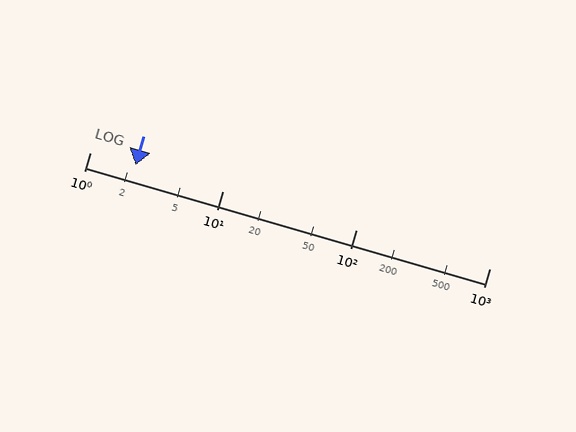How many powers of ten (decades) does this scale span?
The scale spans 3 decades, from 1 to 1000.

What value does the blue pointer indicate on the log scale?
The pointer indicates approximately 2.2.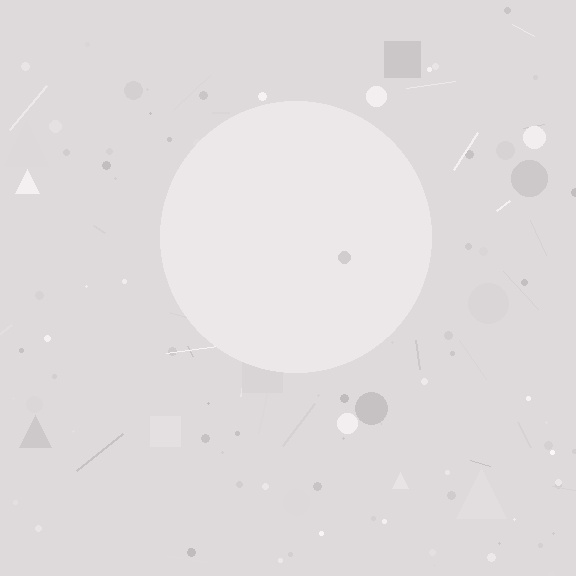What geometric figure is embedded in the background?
A circle is embedded in the background.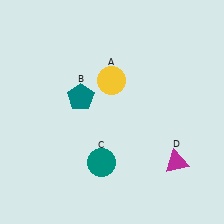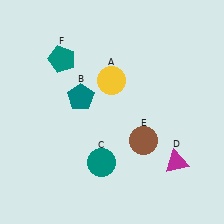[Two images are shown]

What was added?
A brown circle (E), a teal pentagon (F) were added in Image 2.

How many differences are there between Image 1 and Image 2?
There are 2 differences between the two images.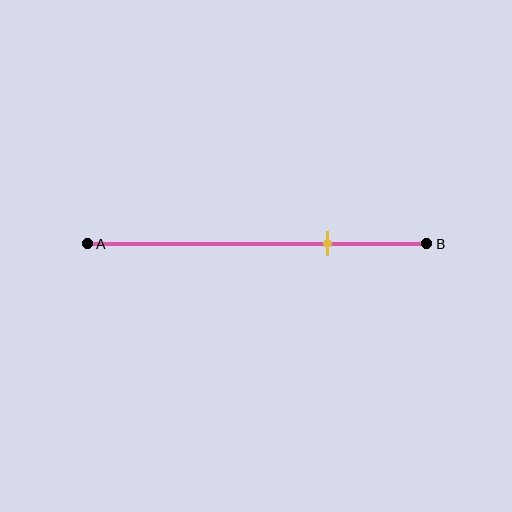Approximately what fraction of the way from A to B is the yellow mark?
The yellow mark is approximately 70% of the way from A to B.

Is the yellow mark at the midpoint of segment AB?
No, the mark is at about 70% from A, not at the 50% midpoint.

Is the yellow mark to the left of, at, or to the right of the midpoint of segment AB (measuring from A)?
The yellow mark is to the right of the midpoint of segment AB.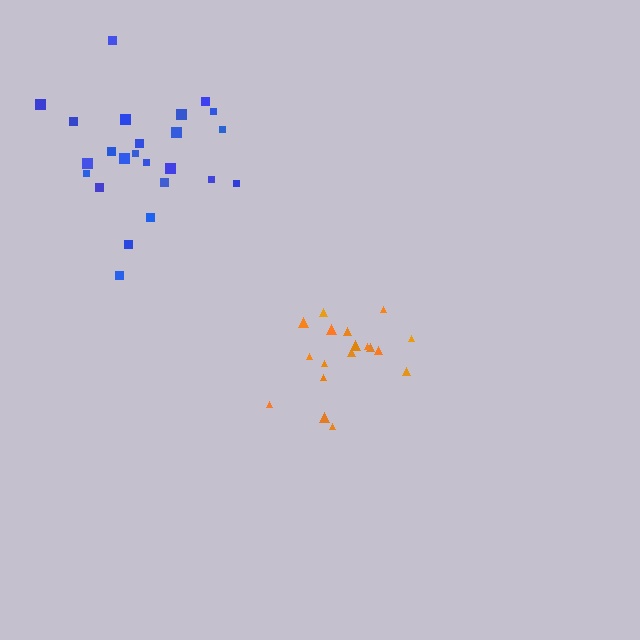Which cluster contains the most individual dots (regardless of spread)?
Blue (24).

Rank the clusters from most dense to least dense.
orange, blue.